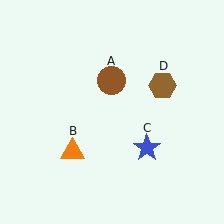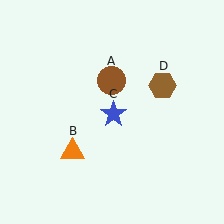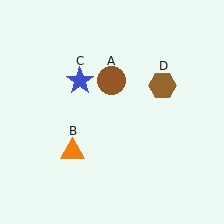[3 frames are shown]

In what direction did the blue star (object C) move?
The blue star (object C) moved up and to the left.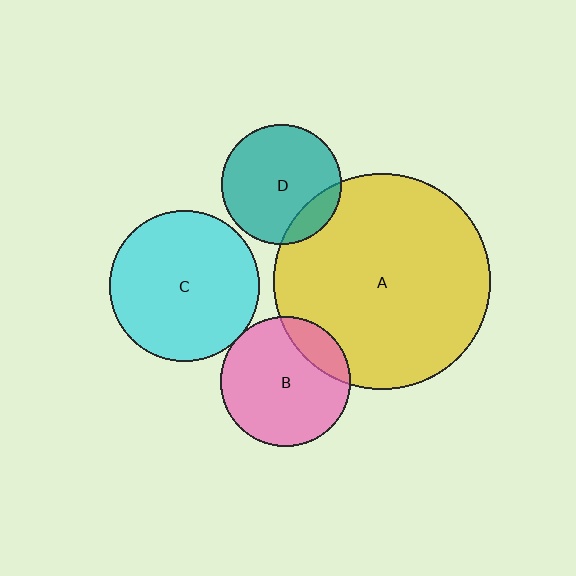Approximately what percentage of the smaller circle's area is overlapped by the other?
Approximately 15%.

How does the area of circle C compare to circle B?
Approximately 1.3 times.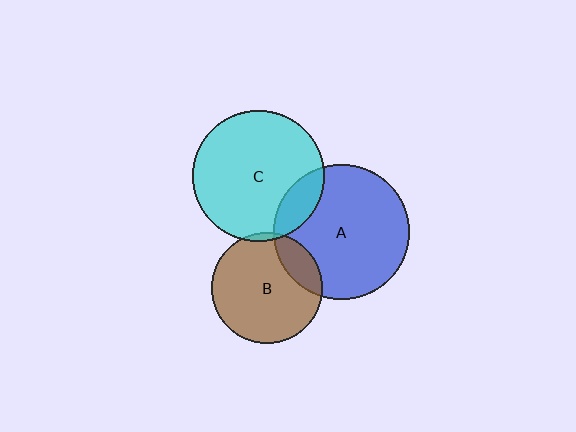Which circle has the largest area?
Circle A (blue).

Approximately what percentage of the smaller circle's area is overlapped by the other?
Approximately 15%.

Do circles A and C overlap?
Yes.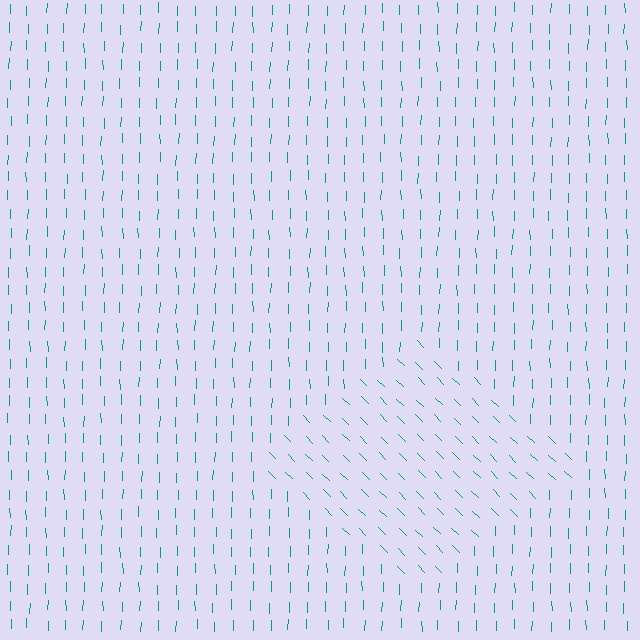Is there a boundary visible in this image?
Yes, there is a texture boundary formed by a change in line orientation.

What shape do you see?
I see a diamond.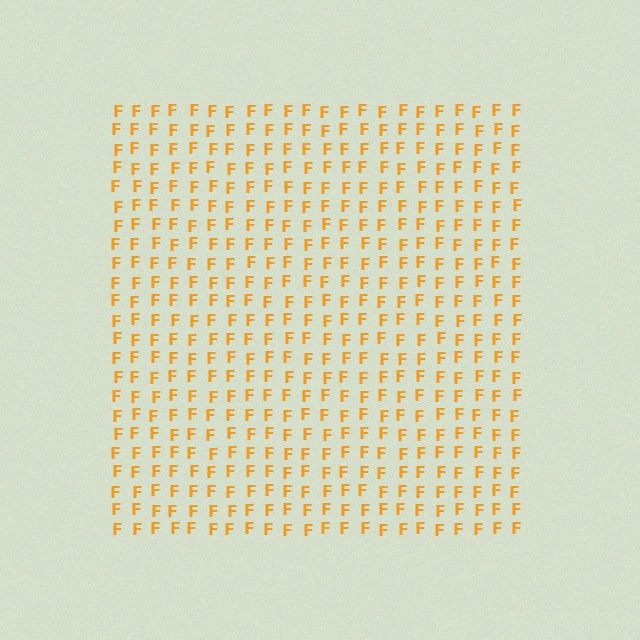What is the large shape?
The large shape is a square.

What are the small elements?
The small elements are letter F's.